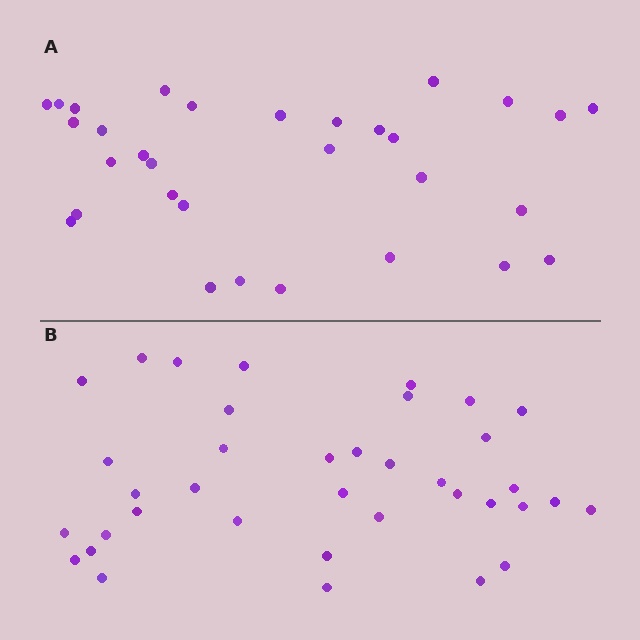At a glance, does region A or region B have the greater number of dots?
Region B (the bottom region) has more dots.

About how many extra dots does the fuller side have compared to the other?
Region B has about 6 more dots than region A.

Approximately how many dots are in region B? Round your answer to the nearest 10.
About 40 dots. (The exact count is 37, which rounds to 40.)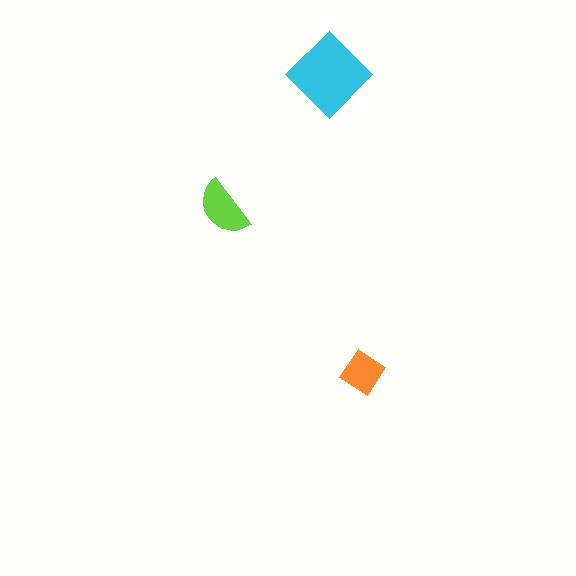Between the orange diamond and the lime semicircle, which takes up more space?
The lime semicircle.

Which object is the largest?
The cyan diamond.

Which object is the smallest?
The orange diamond.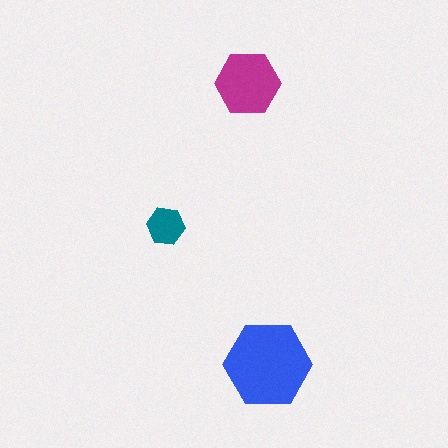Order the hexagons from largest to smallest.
the blue one, the magenta one, the teal one.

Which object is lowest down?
The blue hexagon is bottommost.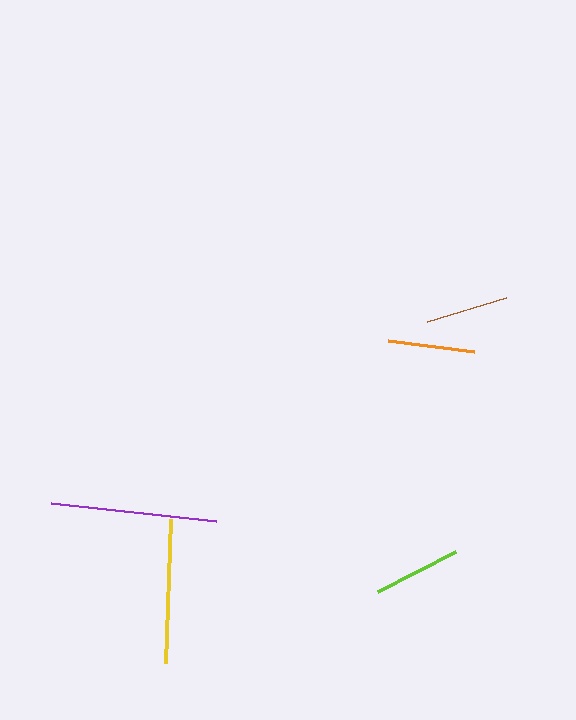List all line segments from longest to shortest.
From longest to shortest: purple, yellow, lime, orange, brown.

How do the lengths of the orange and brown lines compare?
The orange and brown lines are approximately the same length.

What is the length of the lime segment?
The lime segment is approximately 88 pixels long.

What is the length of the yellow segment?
The yellow segment is approximately 144 pixels long.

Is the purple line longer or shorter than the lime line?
The purple line is longer than the lime line.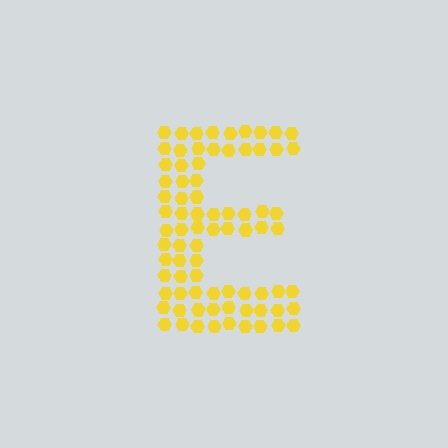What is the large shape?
The large shape is the letter E.